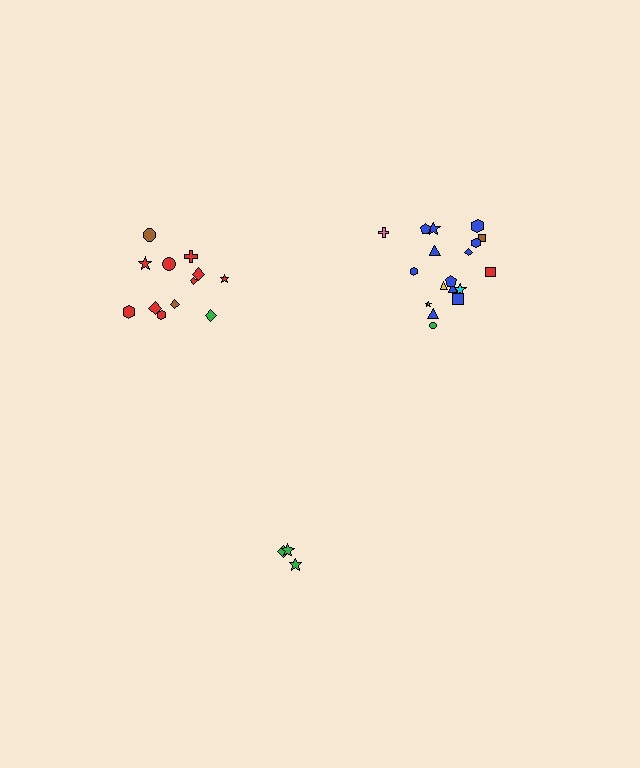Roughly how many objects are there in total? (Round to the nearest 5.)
Roughly 35 objects in total.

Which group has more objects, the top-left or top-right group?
The top-right group.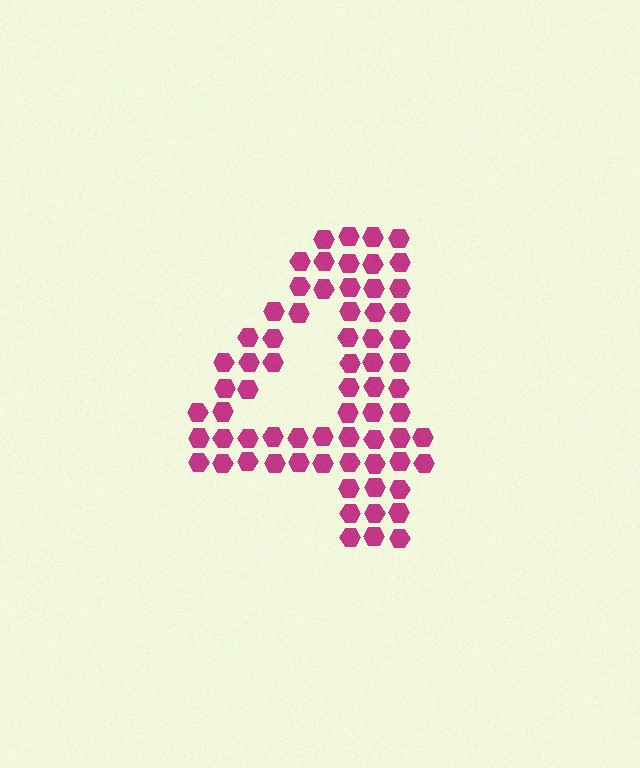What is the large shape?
The large shape is the digit 4.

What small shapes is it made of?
It is made of small hexagons.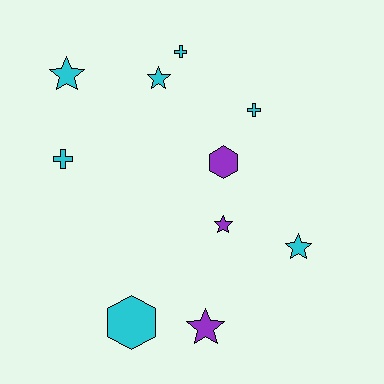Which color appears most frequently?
Cyan, with 7 objects.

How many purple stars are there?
There are 2 purple stars.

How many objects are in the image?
There are 10 objects.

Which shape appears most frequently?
Star, with 5 objects.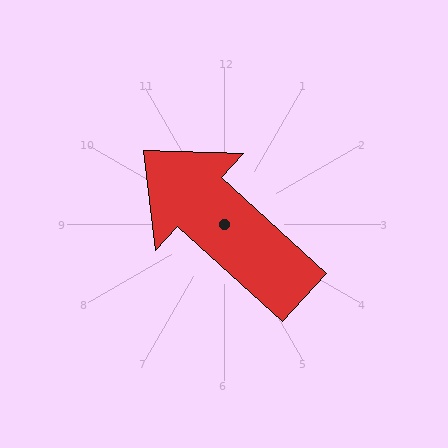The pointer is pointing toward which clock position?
Roughly 10 o'clock.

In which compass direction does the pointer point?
Northwest.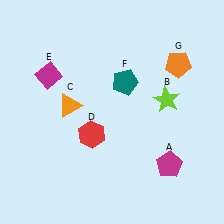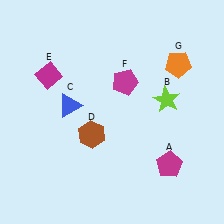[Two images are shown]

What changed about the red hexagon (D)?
In Image 1, D is red. In Image 2, it changed to brown.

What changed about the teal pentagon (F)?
In Image 1, F is teal. In Image 2, it changed to magenta.